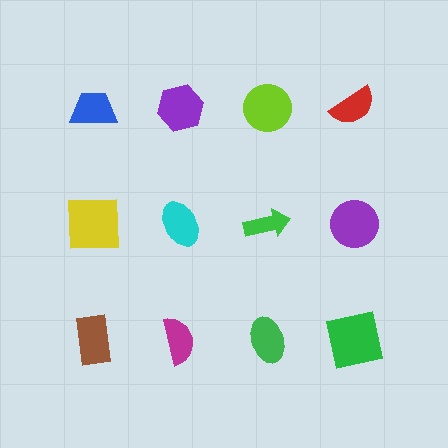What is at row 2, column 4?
A purple circle.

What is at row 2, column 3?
A green arrow.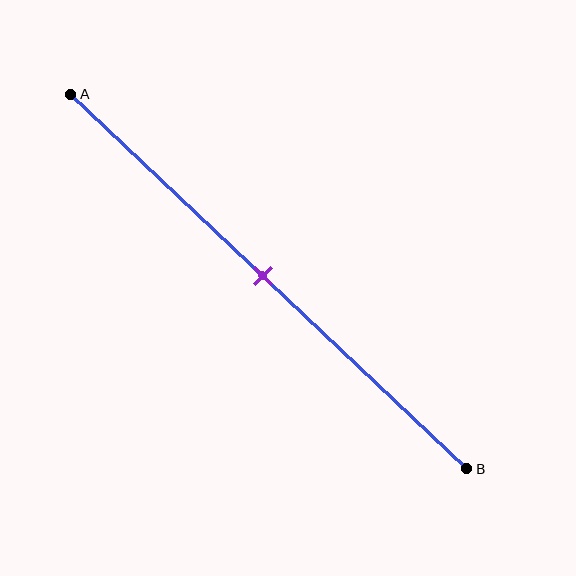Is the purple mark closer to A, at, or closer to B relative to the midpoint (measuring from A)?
The purple mark is approximately at the midpoint of segment AB.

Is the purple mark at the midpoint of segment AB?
Yes, the mark is approximately at the midpoint.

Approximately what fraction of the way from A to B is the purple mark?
The purple mark is approximately 50% of the way from A to B.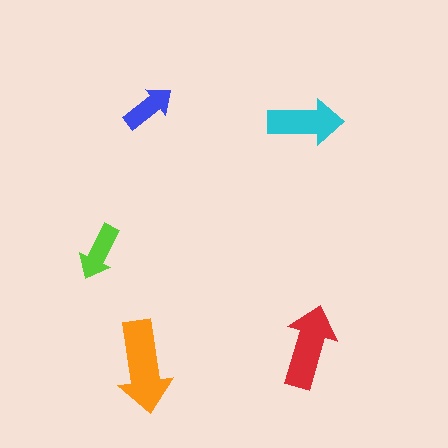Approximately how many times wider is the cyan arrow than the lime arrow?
About 1.5 times wider.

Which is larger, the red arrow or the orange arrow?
The orange one.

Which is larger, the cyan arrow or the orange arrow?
The orange one.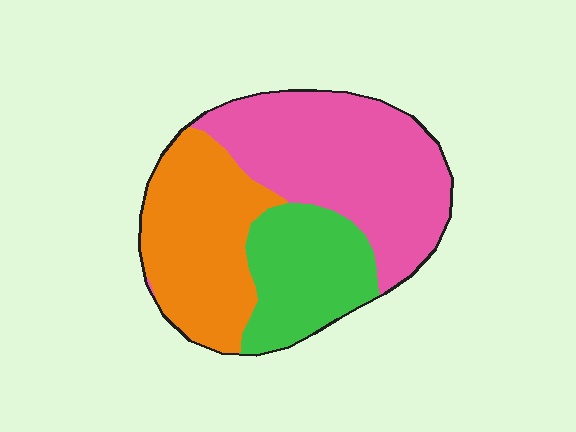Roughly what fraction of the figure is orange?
Orange covers 32% of the figure.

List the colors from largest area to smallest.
From largest to smallest: pink, orange, green.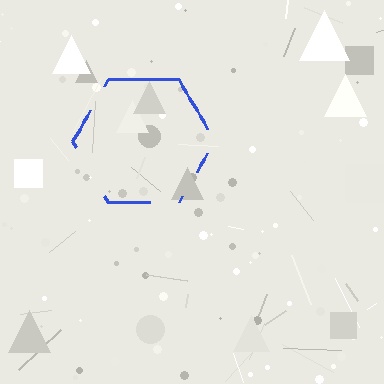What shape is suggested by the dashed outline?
The dashed outline suggests a hexagon.